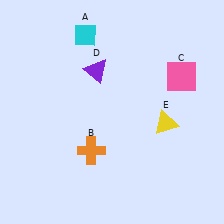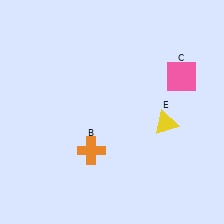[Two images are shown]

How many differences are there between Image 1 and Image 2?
There are 2 differences between the two images.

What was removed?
The cyan diamond (A), the purple triangle (D) were removed in Image 2.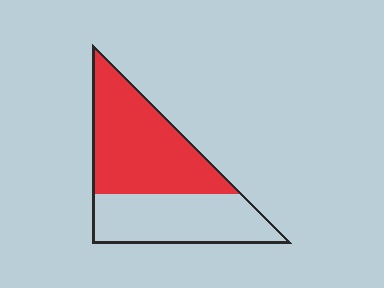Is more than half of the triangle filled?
Yes.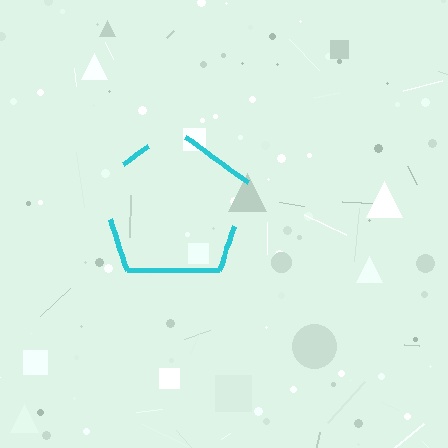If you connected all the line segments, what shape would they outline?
They would outline a pentagon.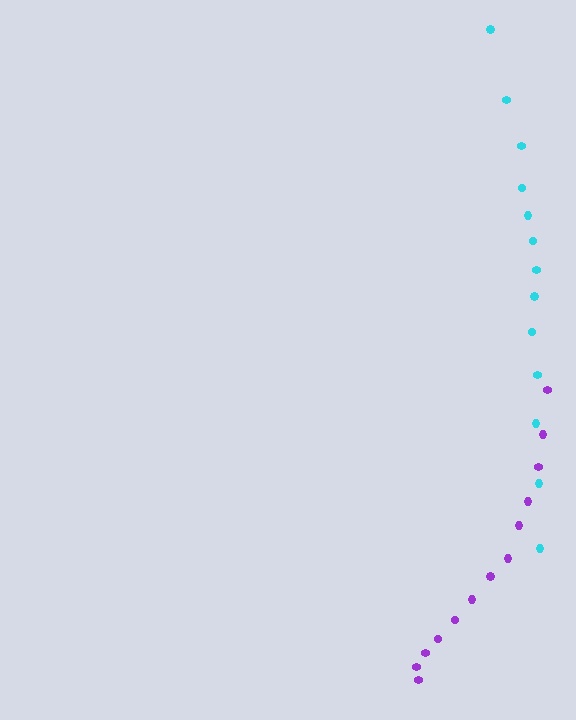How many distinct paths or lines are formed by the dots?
There are 2 distinct paths.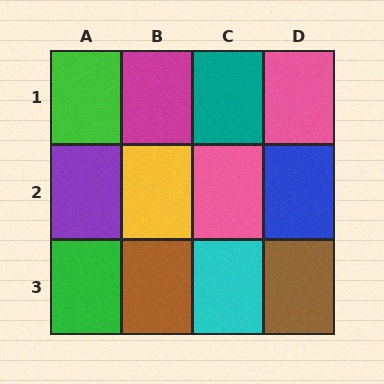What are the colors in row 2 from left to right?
Purple, yellow, pink, blue.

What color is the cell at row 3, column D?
Brown.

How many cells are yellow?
1 cell is yellow.